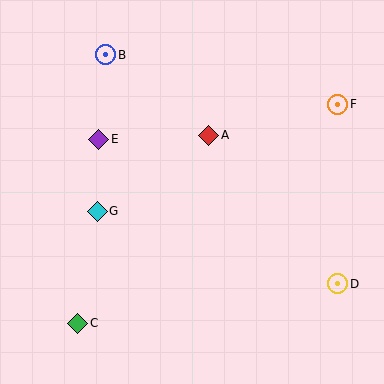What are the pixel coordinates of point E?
Point E is at (99, 139).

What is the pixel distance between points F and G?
The distance between F and G is 263 pixels.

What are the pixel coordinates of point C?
Point C is at (78, 323).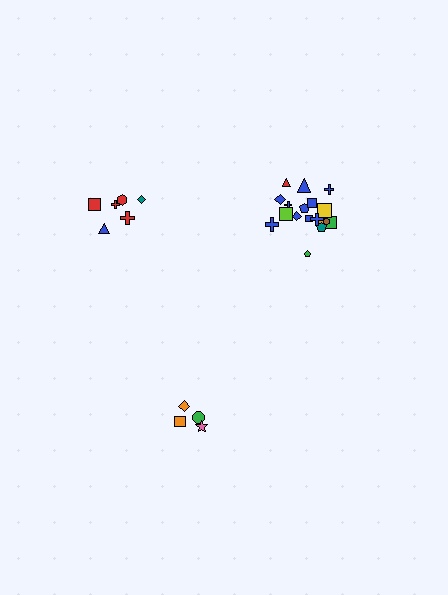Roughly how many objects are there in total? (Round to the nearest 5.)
Roughly 30 objects in total.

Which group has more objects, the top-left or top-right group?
The top-right group.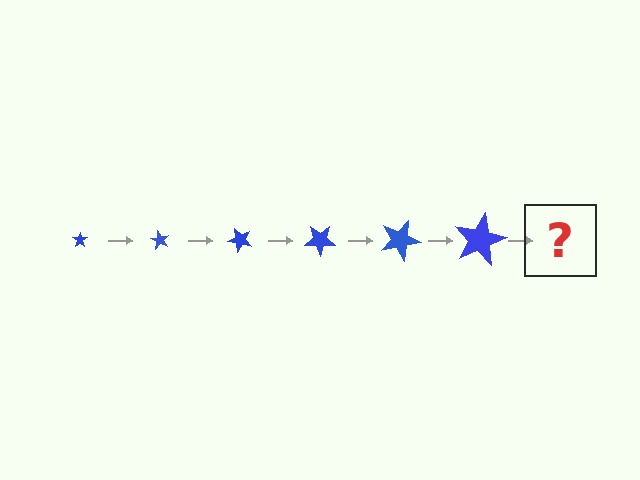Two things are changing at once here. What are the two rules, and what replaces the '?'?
The two rules are that the star grows larger each step and it rotates 60 degrees each step. The '?' should be a star, larger than the previous one and rotated 360 degrees from the start.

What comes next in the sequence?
The next element should be a star, larger than the previous one and rotated 360 degrees from the start.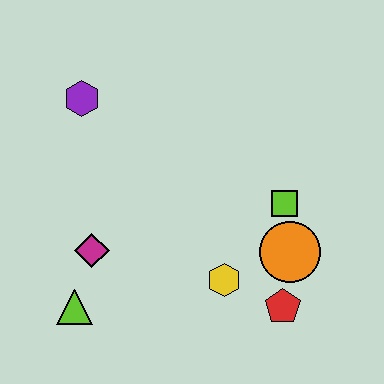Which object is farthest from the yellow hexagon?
The purple hexagon is farthest from the yellow hexagon.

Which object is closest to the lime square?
The orange circle is closest to the lime square.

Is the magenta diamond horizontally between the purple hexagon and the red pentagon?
Yes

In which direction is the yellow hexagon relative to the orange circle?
The yellow hexagon is to the left of the orange circle.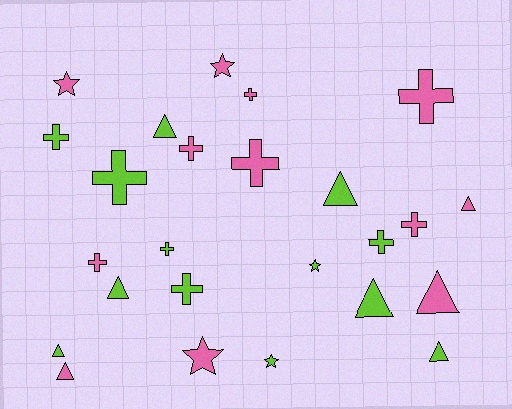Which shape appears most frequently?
Cross, with 11 objects.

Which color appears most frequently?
Lime, with 13 objects.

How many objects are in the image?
There are 25 objects.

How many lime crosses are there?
There are 5 lime crosses.